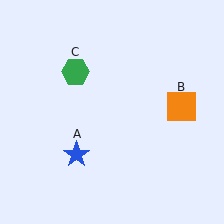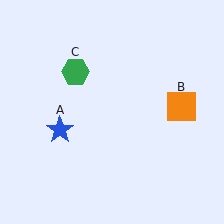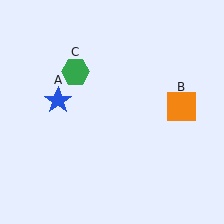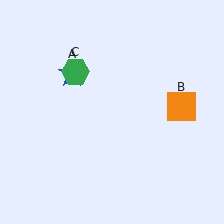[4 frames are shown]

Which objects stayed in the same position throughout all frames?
Orange square (object B) and green hexagon (object C) remained stationary.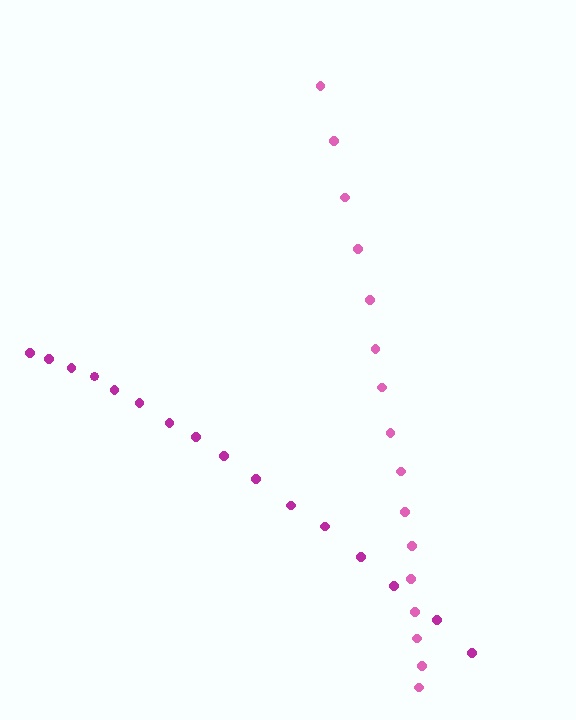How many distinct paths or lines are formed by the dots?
There are 2 distinct paths.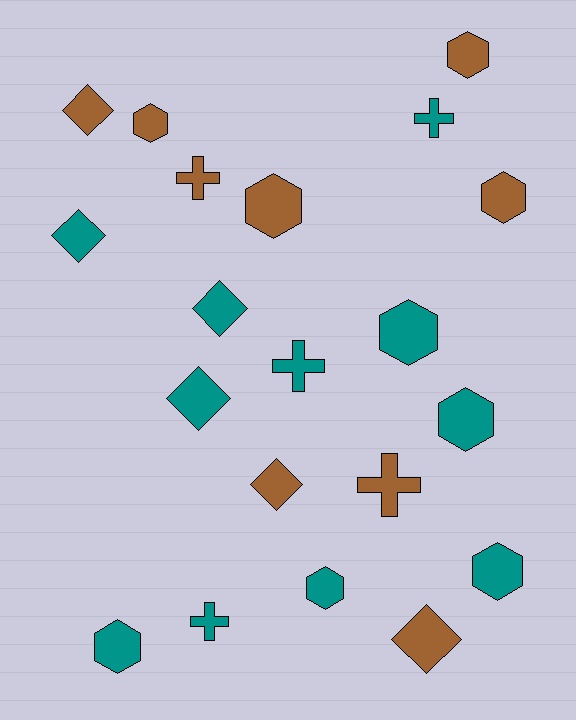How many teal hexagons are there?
There are 5 teal hexagons.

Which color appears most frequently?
Teal, with 11 objects.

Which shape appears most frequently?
Hexagon, with 9 objects.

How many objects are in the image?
There are 20 objects.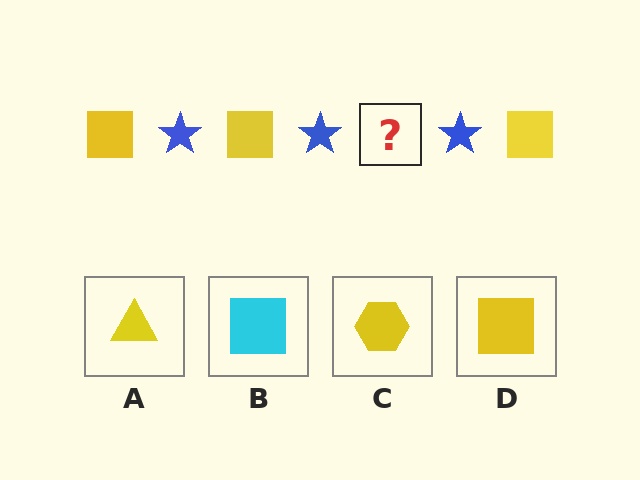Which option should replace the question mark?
Option D.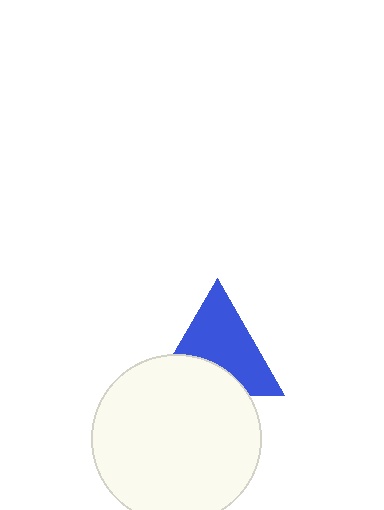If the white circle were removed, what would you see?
You would see the complete blue triangle.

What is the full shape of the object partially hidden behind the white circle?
The partially hidden object is a blue triangle.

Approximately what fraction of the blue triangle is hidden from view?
Roughly 35% of the blue triangle is hidden behind the white circle.